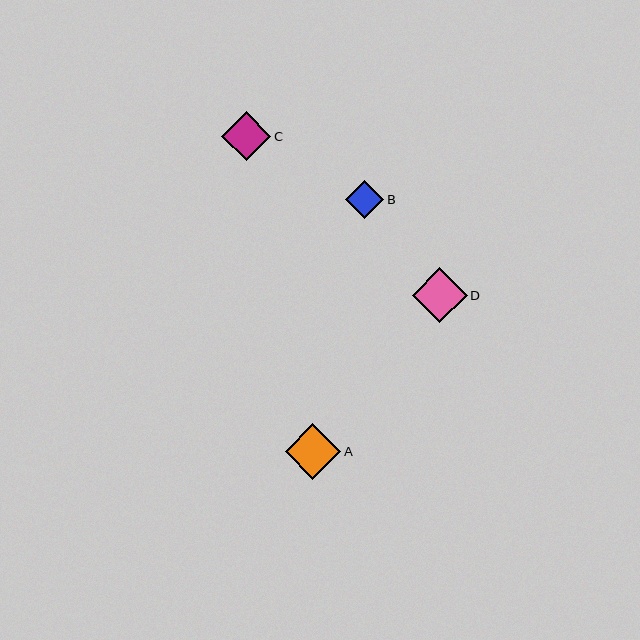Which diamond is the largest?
Diamond A is the largest with a size of approximately 56 pixels.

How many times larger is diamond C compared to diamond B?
Diamond C is approximately 1.3 times the size of diamond B.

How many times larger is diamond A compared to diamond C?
Diamond A is approximately 1.1 times the size of diamond C.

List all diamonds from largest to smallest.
From largest to smallest: A, D, C, B.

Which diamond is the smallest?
Diamond B is the smallest with a size of approximately 38 pixels.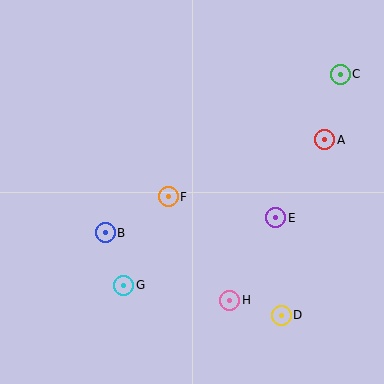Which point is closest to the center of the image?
Point F at (168, 197) is closest to the center.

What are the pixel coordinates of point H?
Point H is at (230, 300).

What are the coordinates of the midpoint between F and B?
The midpoint between F and B is at (137, 215).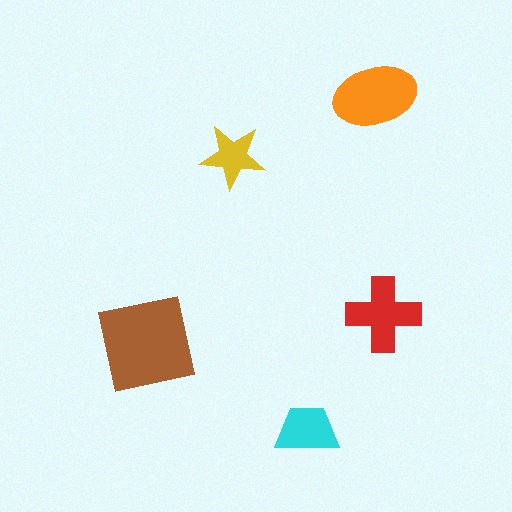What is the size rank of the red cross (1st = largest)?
3rd.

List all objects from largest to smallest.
The brown square, the orange ellipse, the red cross, the cyan trapezoid, the yellow star.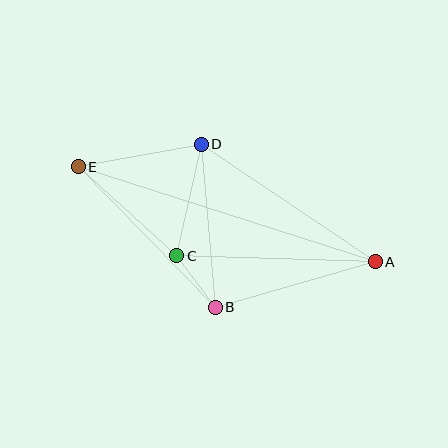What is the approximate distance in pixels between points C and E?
The distance between C and E is approximately 133 pixels.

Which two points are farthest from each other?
Points A and E are farthest from each other.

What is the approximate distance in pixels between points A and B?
The distance between A and B is approximately 166 pixels.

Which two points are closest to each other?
Points B and C are closest to each other.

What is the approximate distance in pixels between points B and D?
The distance between B and D is approximately 164 pixels.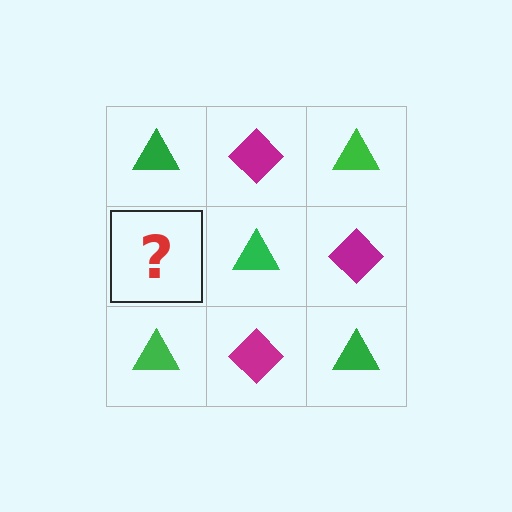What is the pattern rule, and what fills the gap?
The rule is that it alternates green triangle and magenta diamond in a checkerboard pattern. The gap should be filled with a magenta diamond.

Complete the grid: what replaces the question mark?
The question mark should be replaced with a magenta diamond.